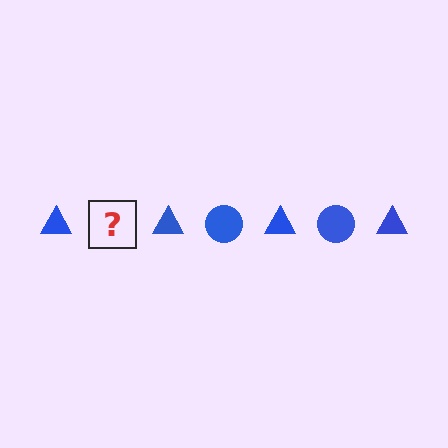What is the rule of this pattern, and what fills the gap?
The rule is that the pattern cycles through triangle, circle shapes in blue. The gap should be filled with a blue circle.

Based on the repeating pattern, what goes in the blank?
The blank should be a blue circle.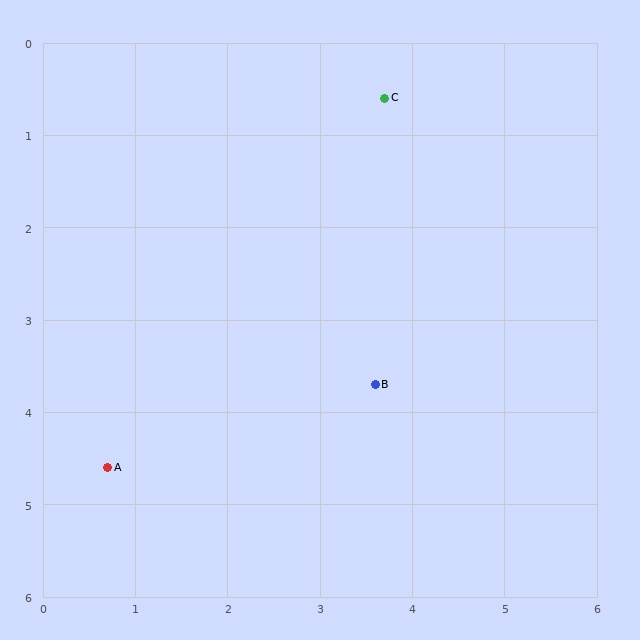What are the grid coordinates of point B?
Point B is at approximately (3.6, 3.7).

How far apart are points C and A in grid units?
Points C and A are about 5.0 grid units apart.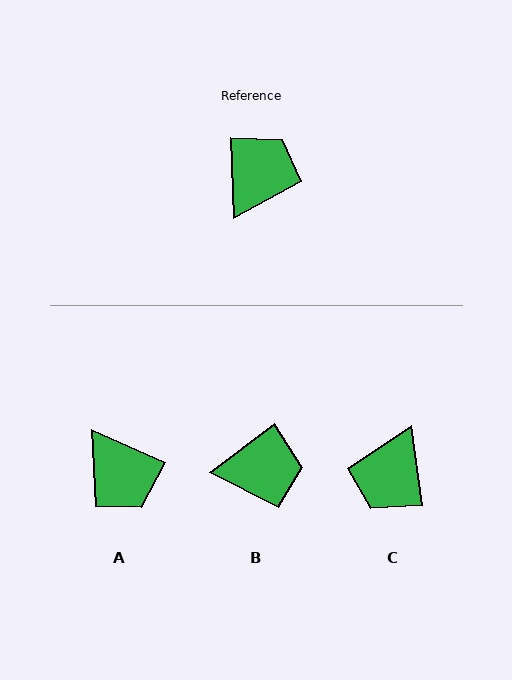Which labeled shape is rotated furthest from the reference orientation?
C, about 175 degrees away.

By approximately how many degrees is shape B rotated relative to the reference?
Approximately 56 degrees clockwise.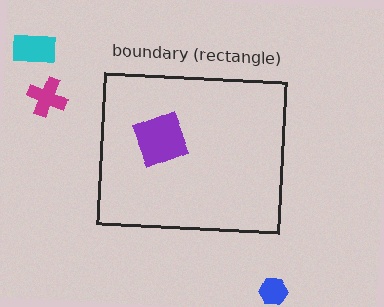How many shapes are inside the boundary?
1 inside, 3 outside.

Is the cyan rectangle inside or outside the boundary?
Outside.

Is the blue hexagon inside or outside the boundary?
Outside.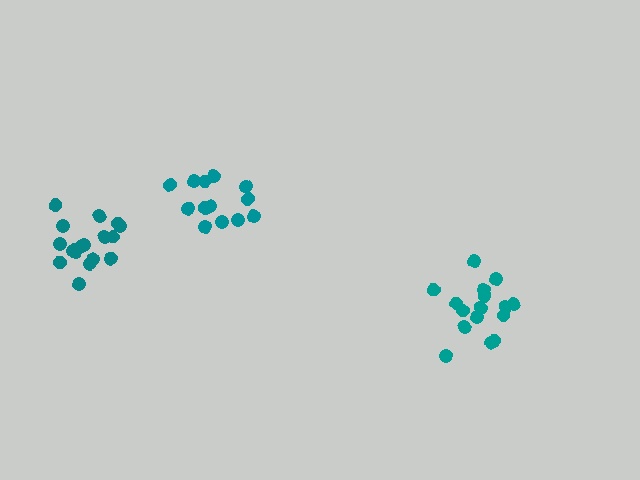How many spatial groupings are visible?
There are 3 spatial groupings.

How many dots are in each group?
Group 1: 17 dots, Group 2: 16 dots, Group 3: 13 dots (46 total).